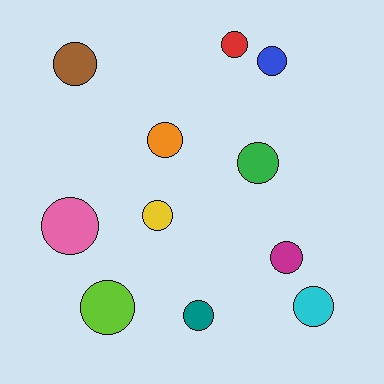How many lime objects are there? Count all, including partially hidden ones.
There is 1 lime object.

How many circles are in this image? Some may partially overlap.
There are 11 circles.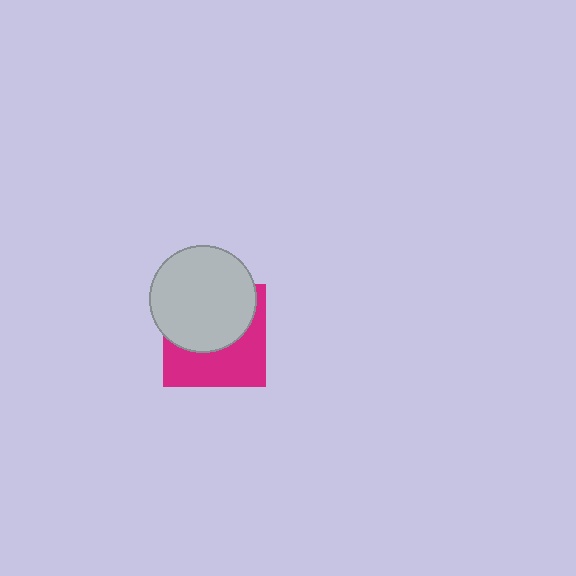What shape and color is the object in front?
The object in front is a light gray circle.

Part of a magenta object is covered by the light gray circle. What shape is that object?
It is a square.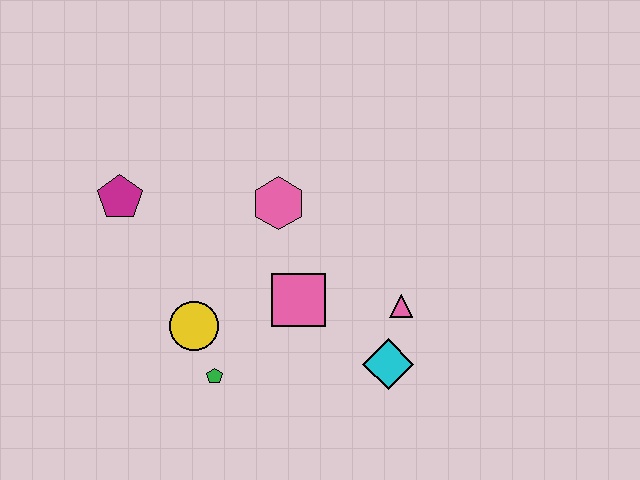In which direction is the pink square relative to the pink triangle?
The pink square is to the left of the pink triangle.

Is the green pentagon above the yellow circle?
No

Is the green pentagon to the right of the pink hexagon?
No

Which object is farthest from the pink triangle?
The magenta pentagon is farthest from the pink triangle.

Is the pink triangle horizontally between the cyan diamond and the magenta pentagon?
No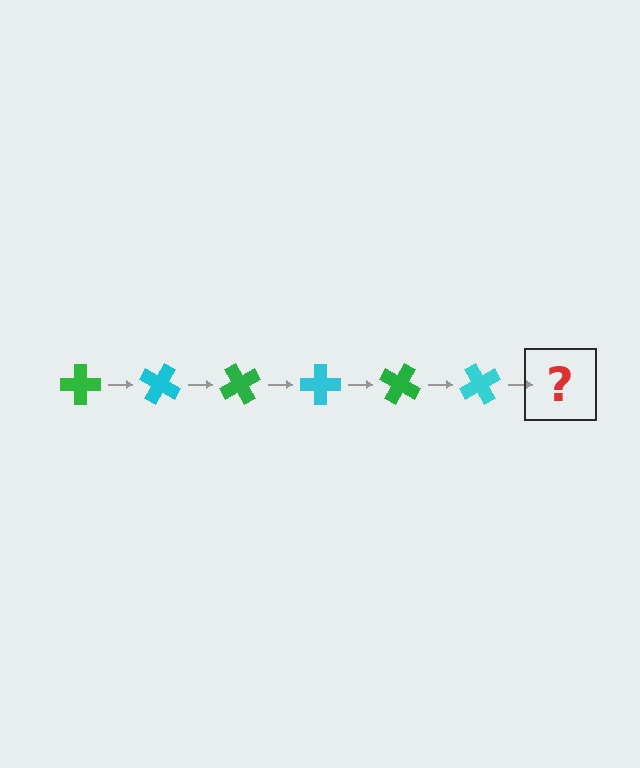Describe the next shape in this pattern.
It should be a green cross, rotated 180 degrees from the start.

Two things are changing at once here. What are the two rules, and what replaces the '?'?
The two rules are that it rotates 30 degrees each step and the color cycles through green and cyan. The '?' should be a green cross, rotated 180 degrees from the start.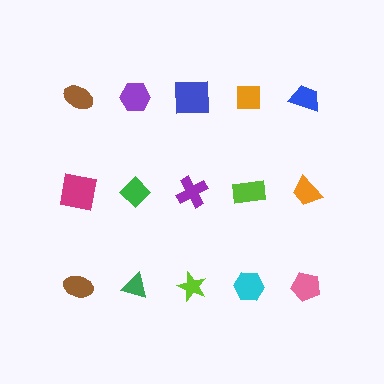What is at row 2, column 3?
A purple cross.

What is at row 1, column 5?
A blue trapezoid.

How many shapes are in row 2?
5 shapes.